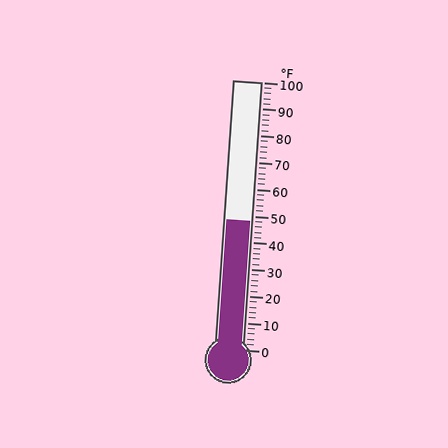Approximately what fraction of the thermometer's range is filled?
The thermometer is filled to approximately 50% of its range.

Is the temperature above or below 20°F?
The temperature is above 20°F.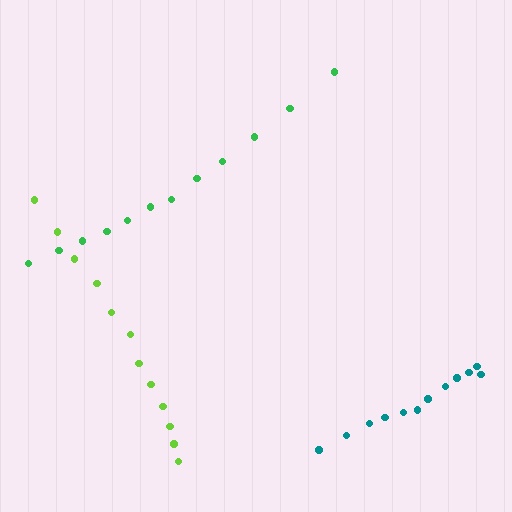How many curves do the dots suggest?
There are 3 distinct paths.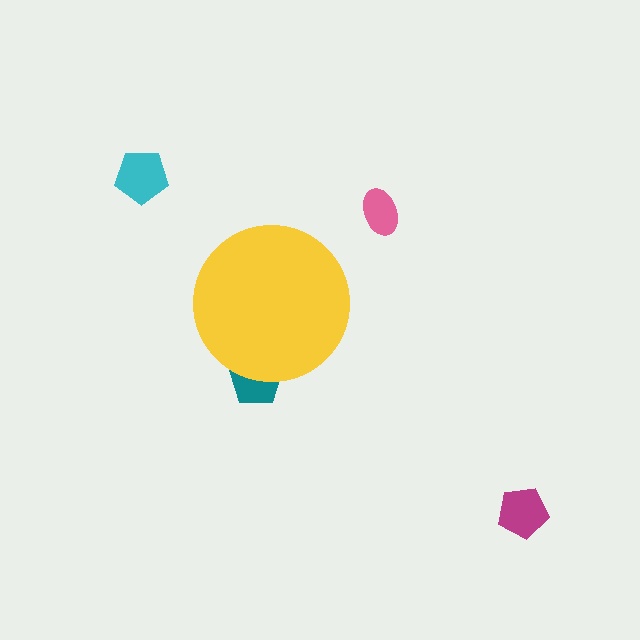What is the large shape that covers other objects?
A yellow circle.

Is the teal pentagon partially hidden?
Yes, the teal pentagon is partially hidden behind the yellow circle.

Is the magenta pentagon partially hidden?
No, the magenta pentagon is fully visible.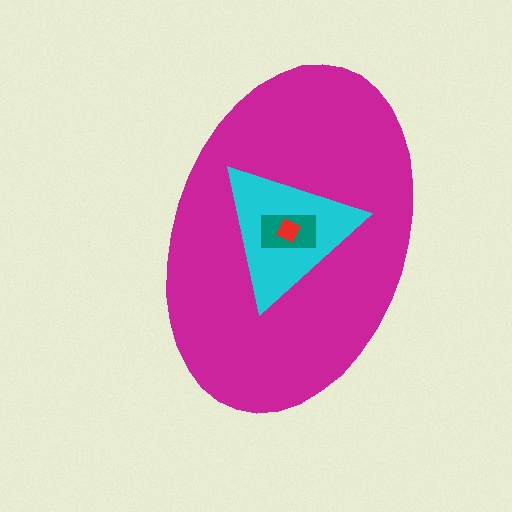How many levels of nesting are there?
4.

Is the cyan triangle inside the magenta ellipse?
Yes.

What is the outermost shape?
The magenta ellipse.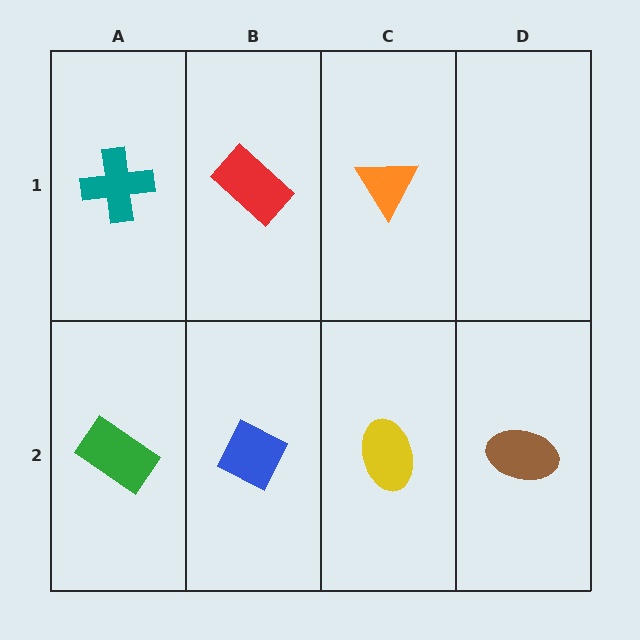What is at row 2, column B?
A blue diamond.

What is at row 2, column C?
A yellow ellipse.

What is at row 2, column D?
A brown ellipse.